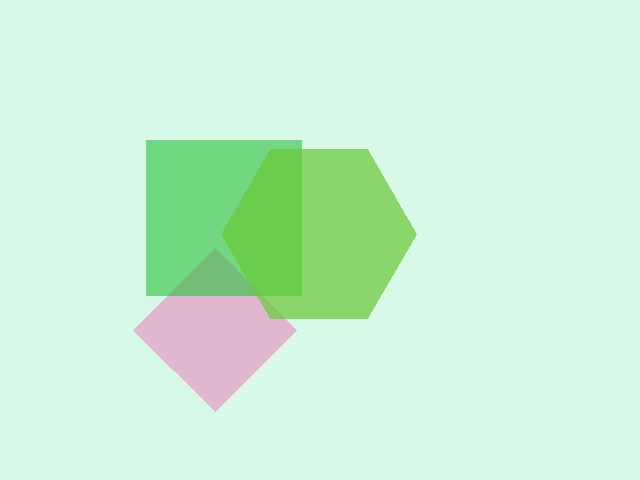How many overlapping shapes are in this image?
There are 3 overlapping shapes in the image.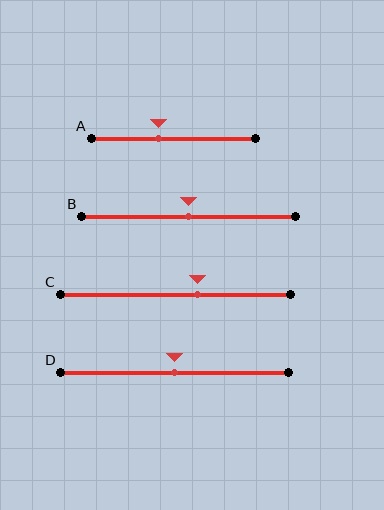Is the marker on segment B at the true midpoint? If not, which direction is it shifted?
Yes, the marker on segment B is at the true midpoint.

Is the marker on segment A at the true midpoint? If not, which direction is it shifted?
No, the marker on segment A is shifted to the left by about 9% of the segment length.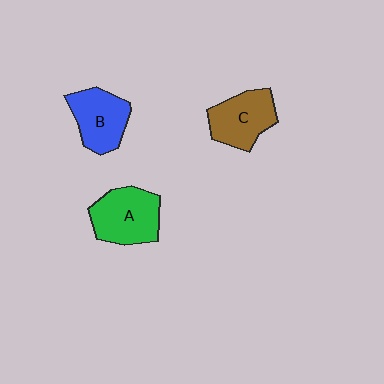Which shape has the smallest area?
Shape B (blue).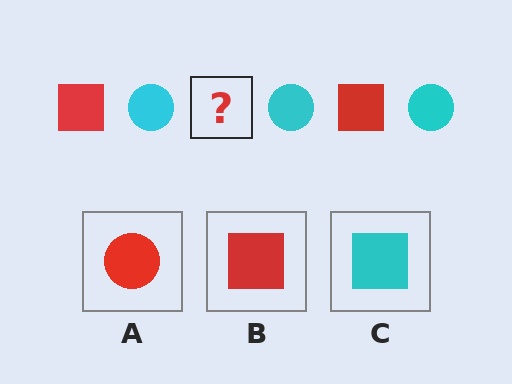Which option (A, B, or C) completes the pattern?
B.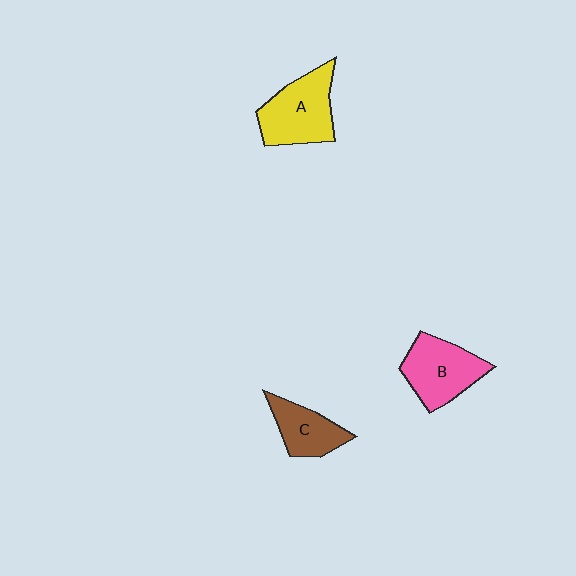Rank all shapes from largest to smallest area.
From largest to smallest: A (yellow), B (pink), C (brown).